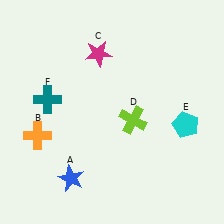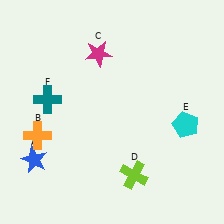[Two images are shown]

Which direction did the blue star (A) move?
The blue star (A) moved left.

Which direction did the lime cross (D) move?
The lime cross (D) moved down.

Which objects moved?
The objects that moved are: the blue star (A), the lime cross (D).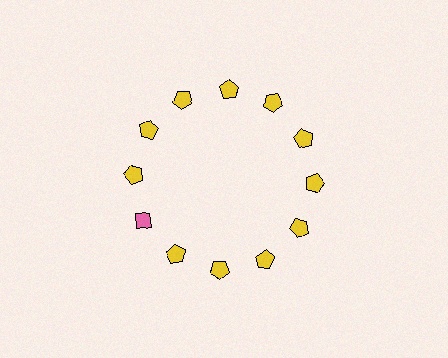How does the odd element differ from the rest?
It differs in both color (pink instead of yellow) and shape (diamond instead of pentagon).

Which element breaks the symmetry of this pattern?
The pink diamond at roughly the 8 o'clock position breaks the symmetry. All other shapes are yellow pentagons.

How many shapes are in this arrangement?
There are 12 shapes arranged in a ring pattern.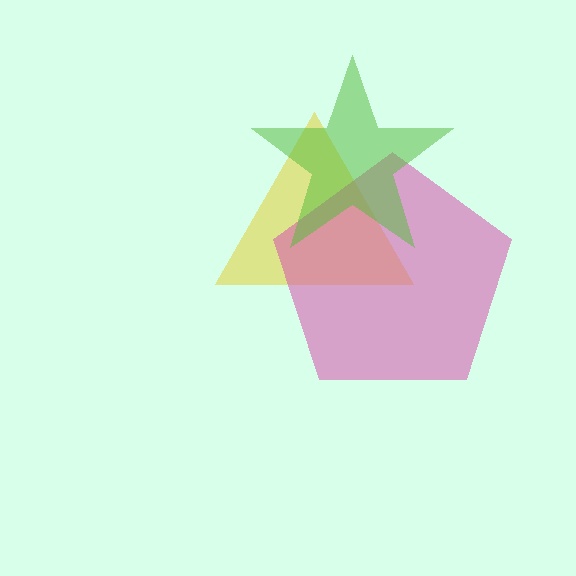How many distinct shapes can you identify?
There are 3 distinct shapes: a yellow triangle, a pink pentagon, a lime star.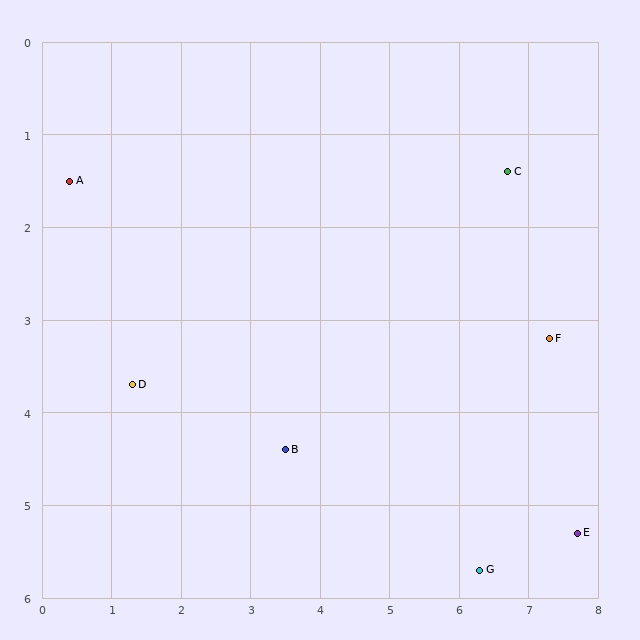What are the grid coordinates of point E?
Point E is at approximately (7.7, 5.3).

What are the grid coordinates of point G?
Point G is at approximately (6.3, 5.7).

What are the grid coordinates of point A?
Point A is at approximately (0.4, 1.5).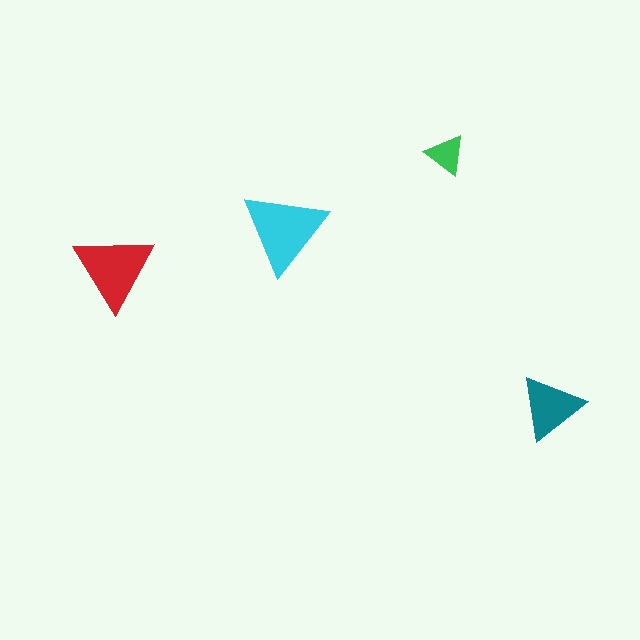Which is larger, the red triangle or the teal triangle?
The red one.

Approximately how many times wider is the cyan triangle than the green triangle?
About 2 times wider.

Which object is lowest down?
The teal triangle is bottommost.